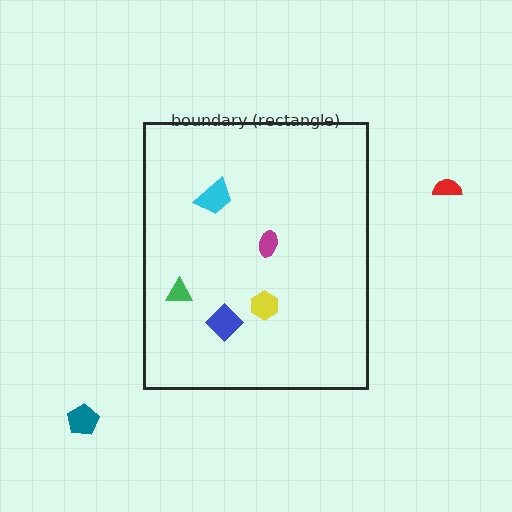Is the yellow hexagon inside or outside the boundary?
Inside.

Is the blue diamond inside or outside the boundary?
Inside.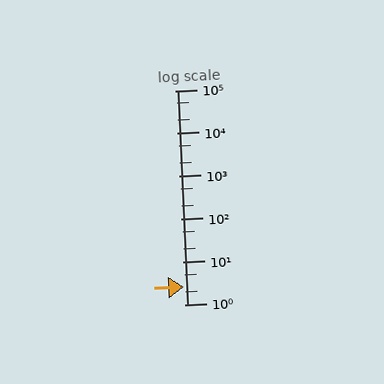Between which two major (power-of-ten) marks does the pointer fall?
The pointer is between 1 and 10.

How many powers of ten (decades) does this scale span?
The scale spans 5 decades, from 1 to 100000.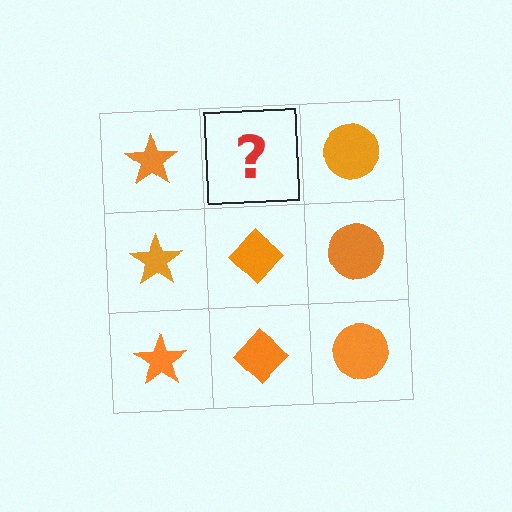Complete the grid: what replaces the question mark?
The question mark should be replaced with an orange diamond.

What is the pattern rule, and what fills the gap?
The rule is that each column has a consistent shape. The gap should be filled with an orange diamond.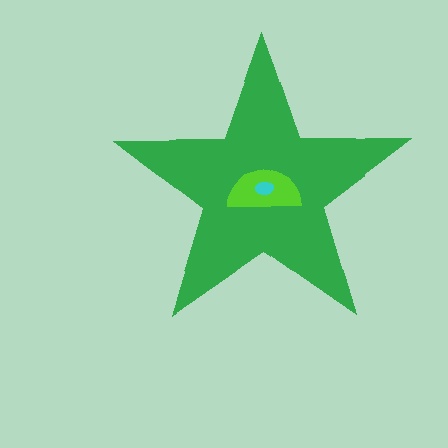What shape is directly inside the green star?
The lime semicircle.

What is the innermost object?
The cyan ellipse.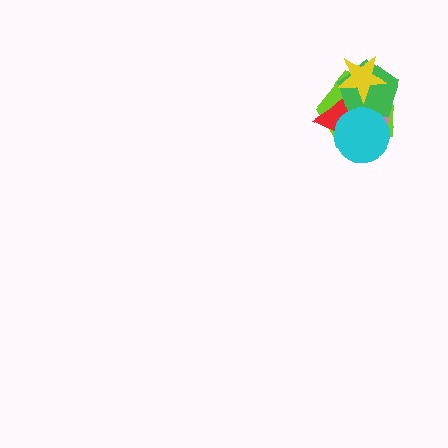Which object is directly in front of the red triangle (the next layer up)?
The green pentagon is directly in front of the red triangle.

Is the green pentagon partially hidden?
Yes, it is partially covered by another shape.